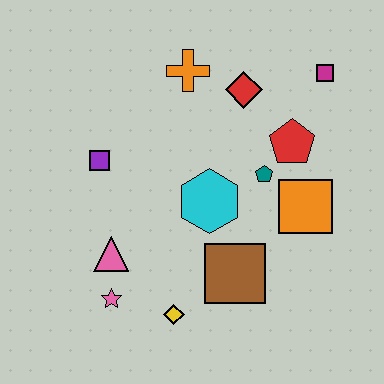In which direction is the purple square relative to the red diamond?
The purple square is to the left of the red diamond.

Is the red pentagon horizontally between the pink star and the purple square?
No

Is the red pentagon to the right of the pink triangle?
Yes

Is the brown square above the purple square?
No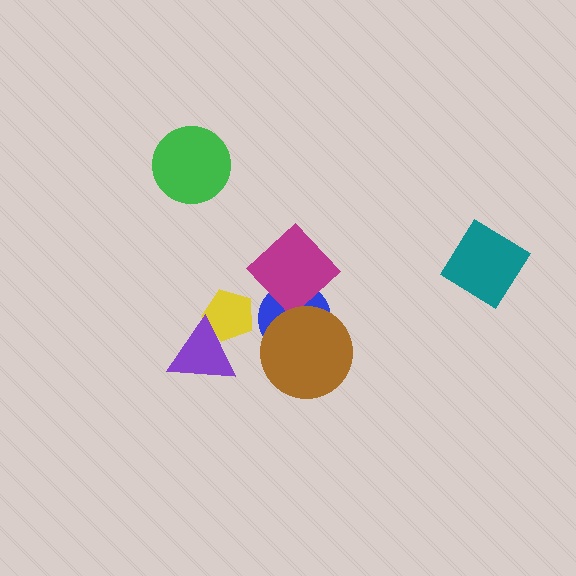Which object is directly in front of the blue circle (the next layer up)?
The magenta diamond is directly in front of the blue circle.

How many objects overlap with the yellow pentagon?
1 object overlaps with the yellow pentagon.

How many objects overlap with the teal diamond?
0 objects overlap with the teal diamond.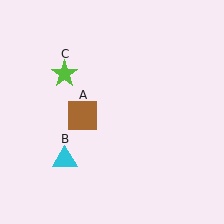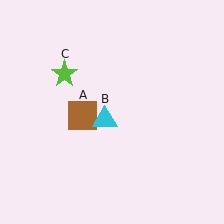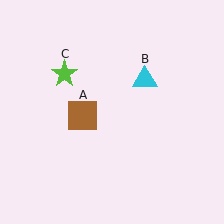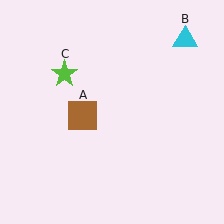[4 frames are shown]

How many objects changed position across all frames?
1 object changed position: cyan triangle (object B).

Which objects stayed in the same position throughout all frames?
Brown square (object A) and lime star (object C) remained stationary.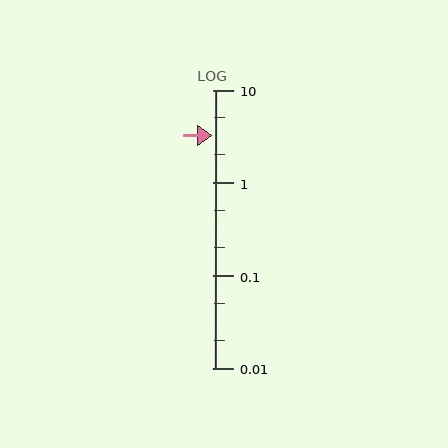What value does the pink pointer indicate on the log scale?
The pointer indicates approximately 3.2.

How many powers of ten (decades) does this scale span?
The scale spans 3 decades, from 0.01 to 10.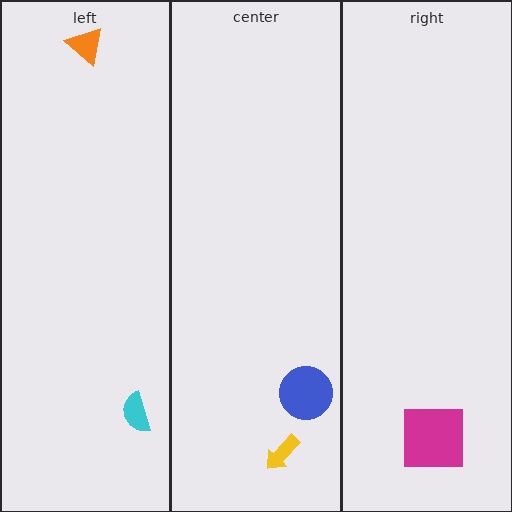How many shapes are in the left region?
2.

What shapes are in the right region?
The magenta square.